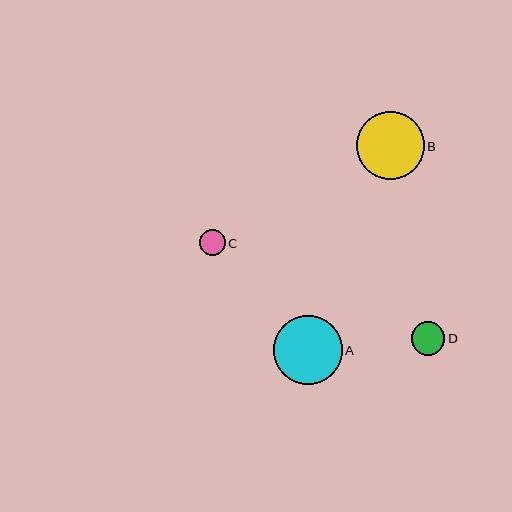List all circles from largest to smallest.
From largest to smallest: A, B, D, C.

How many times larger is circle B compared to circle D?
Circle B is approximately 2.0 times the size of circle D.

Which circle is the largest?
Circle A is the largest with a size of approximately 69 pixels.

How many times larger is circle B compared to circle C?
Circle B is approximately 2.6 times the size of circle C.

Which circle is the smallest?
Circle C is the smallest with a size of approximately 26 pixels.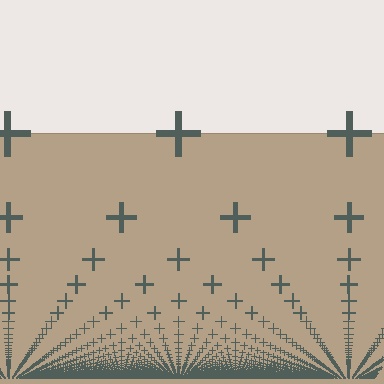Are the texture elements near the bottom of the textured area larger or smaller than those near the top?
Smaller. The gradient is inverted — elements near the bottom are smaller and denser.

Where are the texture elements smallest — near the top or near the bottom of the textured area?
Near the bottom.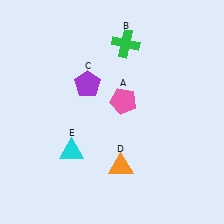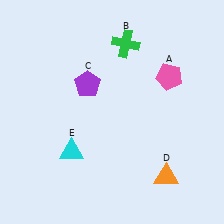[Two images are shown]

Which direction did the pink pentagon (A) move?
The pink pentagon (A) moved right.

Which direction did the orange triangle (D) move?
The orange triangle (D) moved right.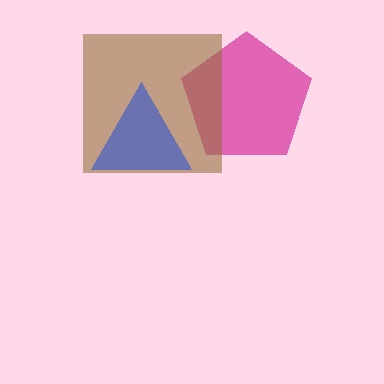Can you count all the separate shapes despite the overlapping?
Yes, there are 3 separate shapes.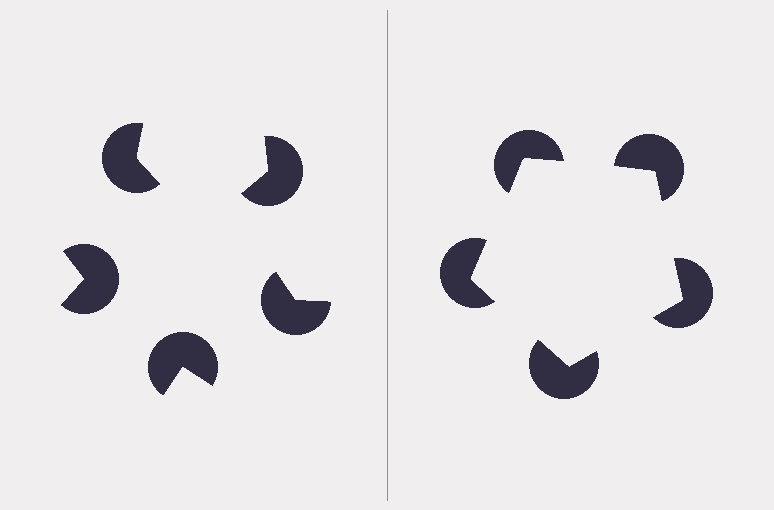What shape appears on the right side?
An illusory pentagon.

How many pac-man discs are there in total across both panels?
10 — 5 on each side.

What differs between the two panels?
The pac-man discs are positioned identically on both sides; only the wedge orientations differ. On the right they align to a pentagon; on the left they are misaligned.